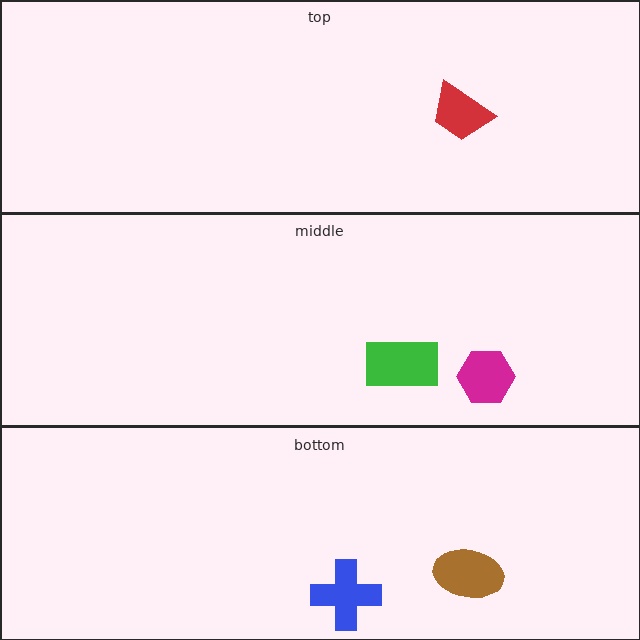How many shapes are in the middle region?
2.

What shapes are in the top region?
The red trapezoid.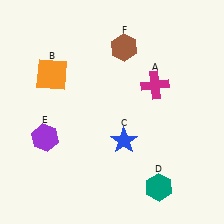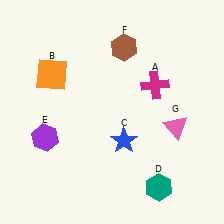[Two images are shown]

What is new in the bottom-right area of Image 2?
A pink triangle (G) was added in the bottom-right area of Image 2.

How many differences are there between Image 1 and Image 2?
There is 1 difference between the two images.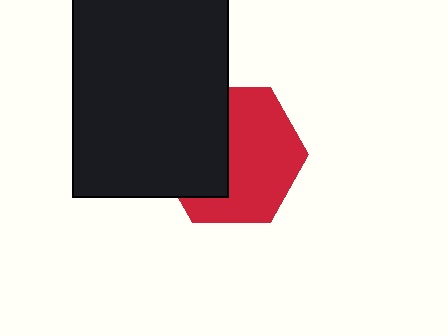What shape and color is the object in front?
The object in front is a black rectangle.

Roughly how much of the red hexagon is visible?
About half of it is visible (roughly 59%).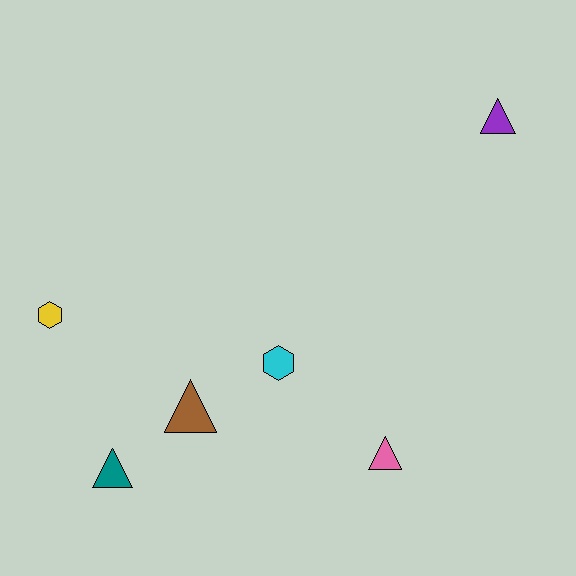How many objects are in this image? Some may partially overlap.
There are 6 objects.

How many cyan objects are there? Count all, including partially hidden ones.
There is 1 cyan object.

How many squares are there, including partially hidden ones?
There are no squares.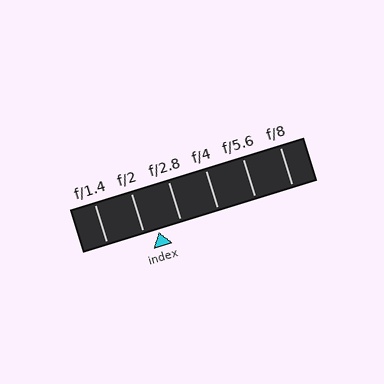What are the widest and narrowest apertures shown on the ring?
The widest aperture shown is f/1.4 and the narrowest is f/8.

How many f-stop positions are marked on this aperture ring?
There are 6 f-stop positions marked.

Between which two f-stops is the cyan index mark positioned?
The index mark is between f/2 and f/2.8.